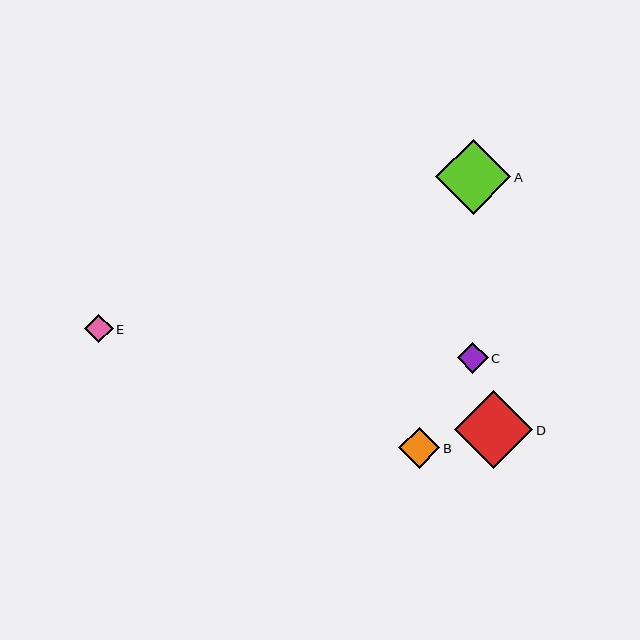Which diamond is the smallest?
Diamond E is the smallest with a size of approximately 28 pixels.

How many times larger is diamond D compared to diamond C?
Diamond D is approximately 2.5 times the size of diamond C.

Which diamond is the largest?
Diamond D is the largest with a size of approximately 78 pixels.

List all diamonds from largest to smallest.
From largest to smallest: D, A, B, C, E.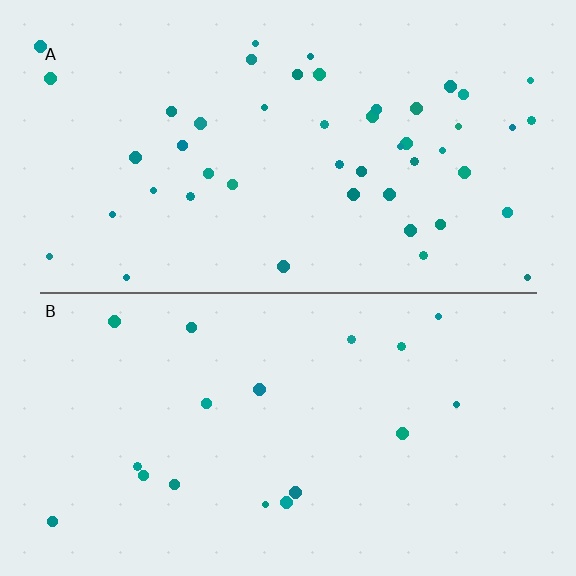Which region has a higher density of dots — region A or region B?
A (the top).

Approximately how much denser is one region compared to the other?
Approximately 2.7× — region A over region B.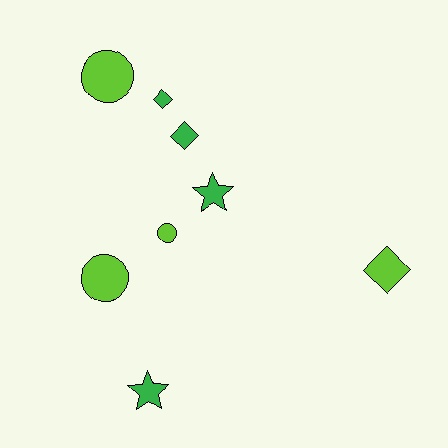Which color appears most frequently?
Lime, with 4 objects.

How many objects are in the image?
There are 8 objects.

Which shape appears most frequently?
Diamond, with 3 objects.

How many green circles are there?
There are no green circles.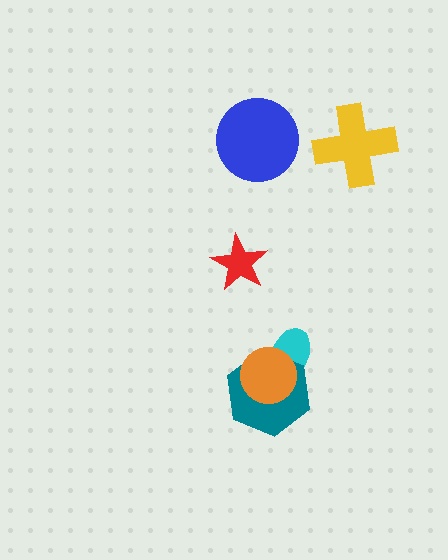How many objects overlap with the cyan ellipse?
2 objects overlap with the cyan ellipse.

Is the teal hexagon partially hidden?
Yes, it is partially covered by another shape.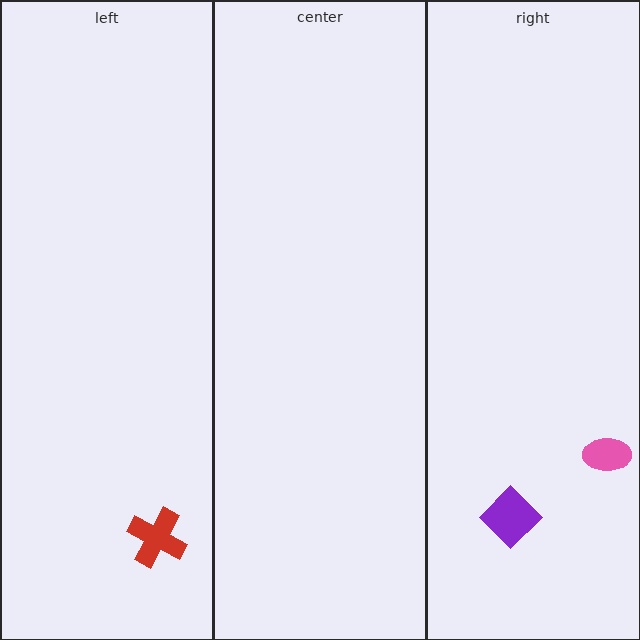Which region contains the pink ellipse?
The right region.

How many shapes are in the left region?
1.